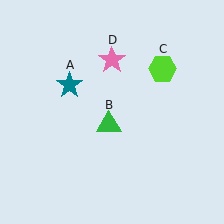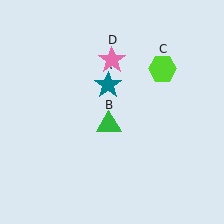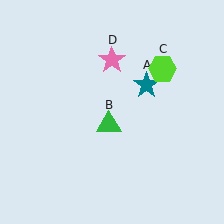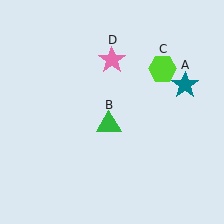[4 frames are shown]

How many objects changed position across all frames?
1 object changed position: teal star (object A).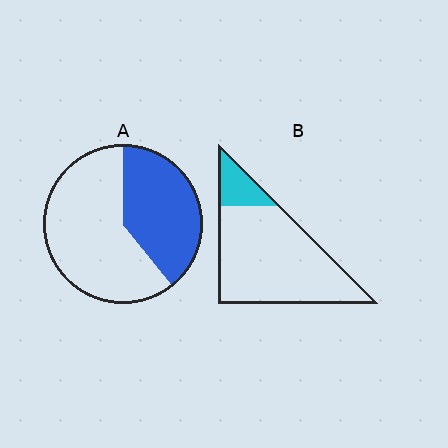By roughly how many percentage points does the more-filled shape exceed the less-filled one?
By roughly 25 percentage points (A over B).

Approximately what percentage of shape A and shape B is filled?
A is approximately 40% and B is approximately 15%.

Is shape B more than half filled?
No.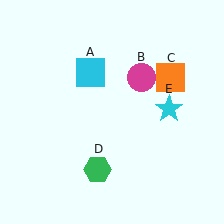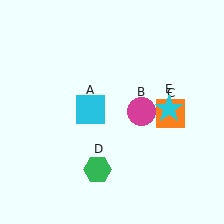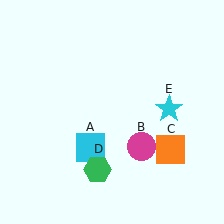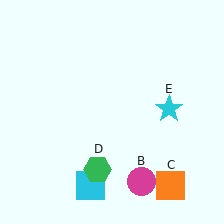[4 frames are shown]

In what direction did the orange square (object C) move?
The orange square (object C) moved down.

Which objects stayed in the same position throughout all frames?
Green hexagon (object D) and cyan star (object E) remained stationary.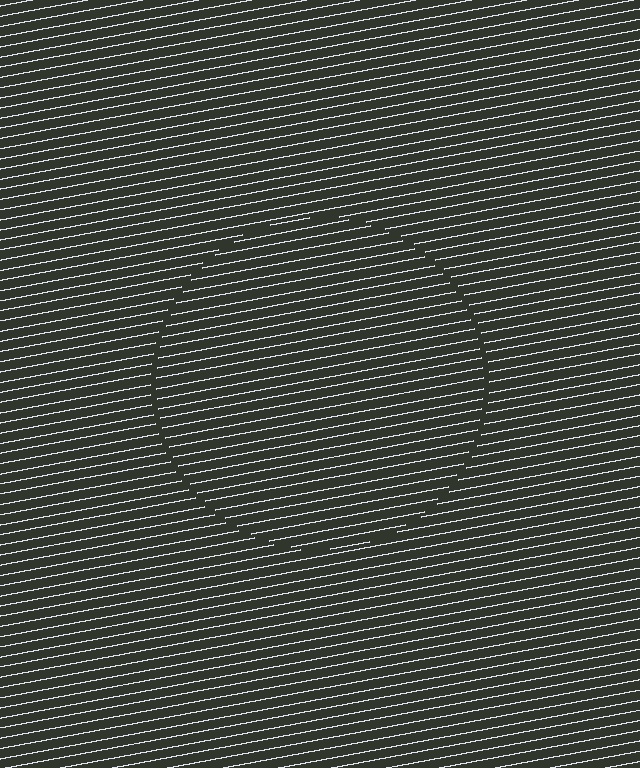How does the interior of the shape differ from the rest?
The interior of the shape contains the same grating, shifted by half a period — the contour is defined by the phase discontinuity where line-ends from the inner and outer gratings abut.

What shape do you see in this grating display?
An illusory circle. The interior of the shape contains the same grating, shifted by half a period — the contour is defined by the phase discontinuity where line-ends from the inner and outer gratings abut.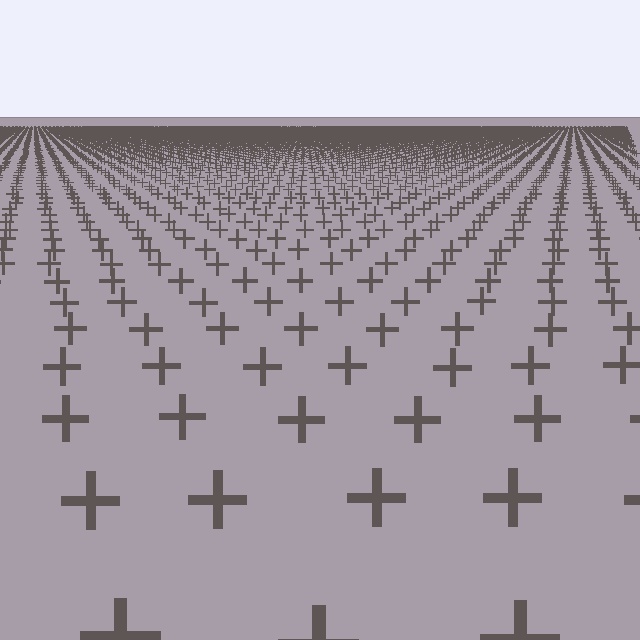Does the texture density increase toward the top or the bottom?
Density increases toward the top.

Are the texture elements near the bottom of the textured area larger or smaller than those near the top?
Larger. Near the bottom, elements are closer to the viewer and appear at a bigger on-screen size.